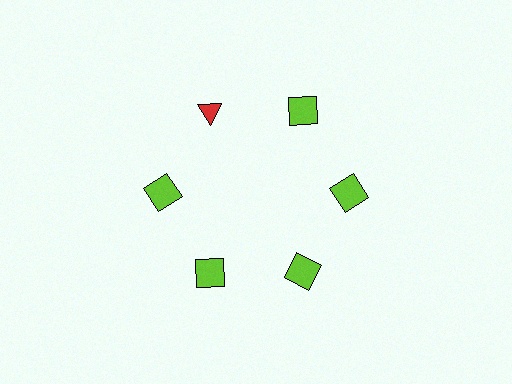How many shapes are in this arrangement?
There are 6 shapes arranged in a ring pattern.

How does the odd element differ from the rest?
It differs in both color (red instead of lime) and shape (triangle instead of square).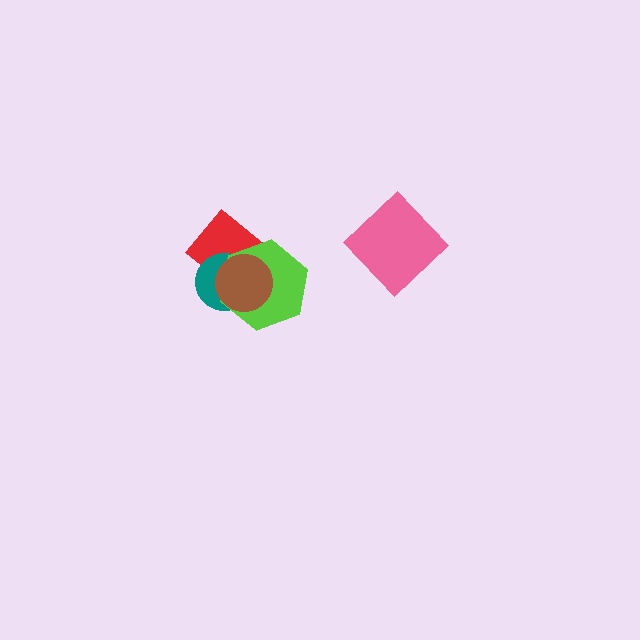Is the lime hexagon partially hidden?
Yes, it is partially covered by another shape.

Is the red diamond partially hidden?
Yes, it is partially covered by another shape.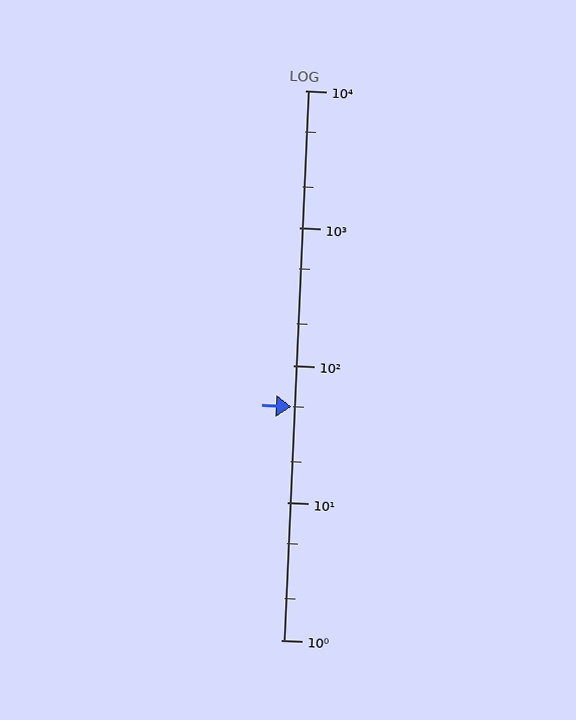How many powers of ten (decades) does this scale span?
The scale spans 4 decades, from 1 to 10000.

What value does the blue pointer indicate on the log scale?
The pointer indicates approximately 50.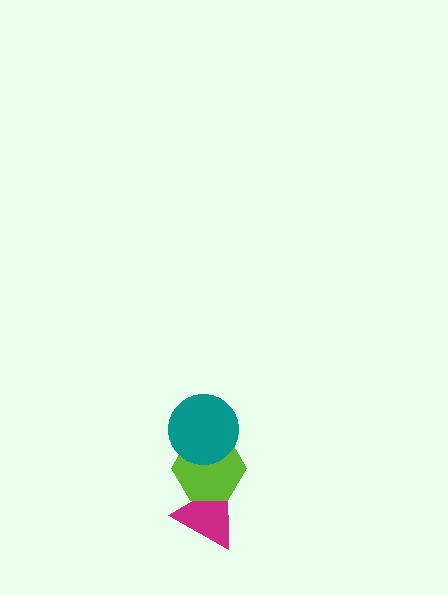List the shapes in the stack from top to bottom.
From top to bottom: the teal circle, the lime hexagon, the magenta triangle.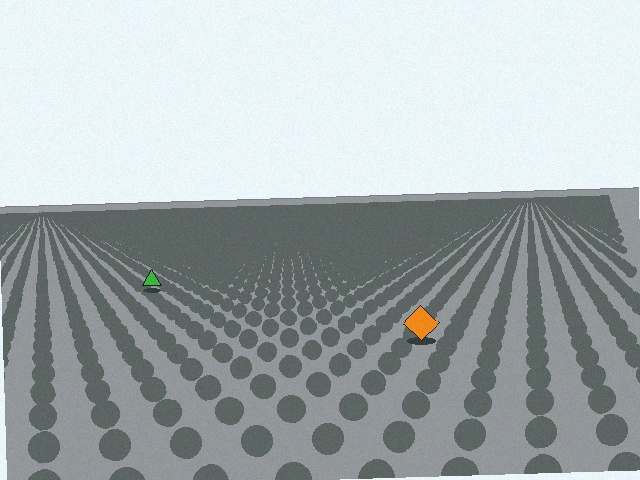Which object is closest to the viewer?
The orange diamond is closest. The texture marks near it are larger and more spread out.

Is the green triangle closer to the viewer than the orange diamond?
No. The orange diamond is closer — you can tell from the texture gradient: the ground texture is coarser near it.